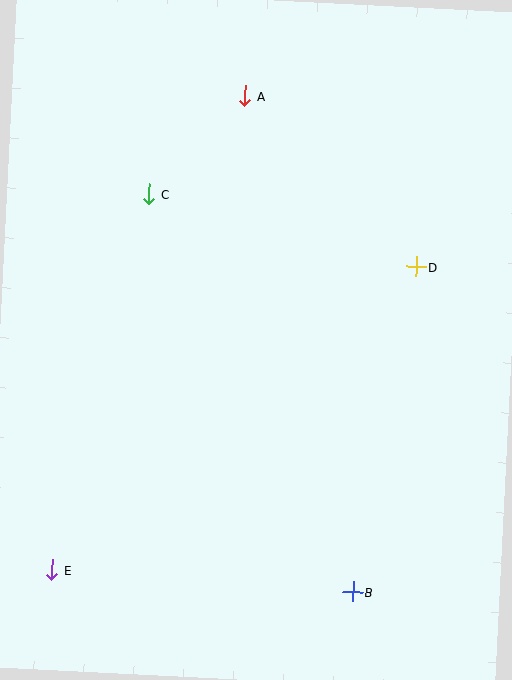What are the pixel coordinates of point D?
Point D is at (416, 266).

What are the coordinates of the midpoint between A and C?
The midpoint between A and C is at (197, 145).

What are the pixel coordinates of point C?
Point C is at (149, 194).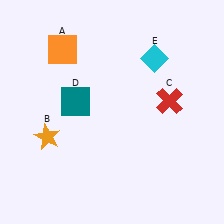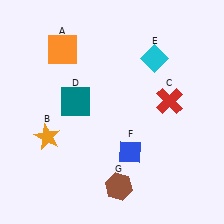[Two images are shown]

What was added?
A blue diamond (F), a brown hexagon (G) were added in Image 2.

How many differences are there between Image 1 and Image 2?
There are 2 differences between the two images.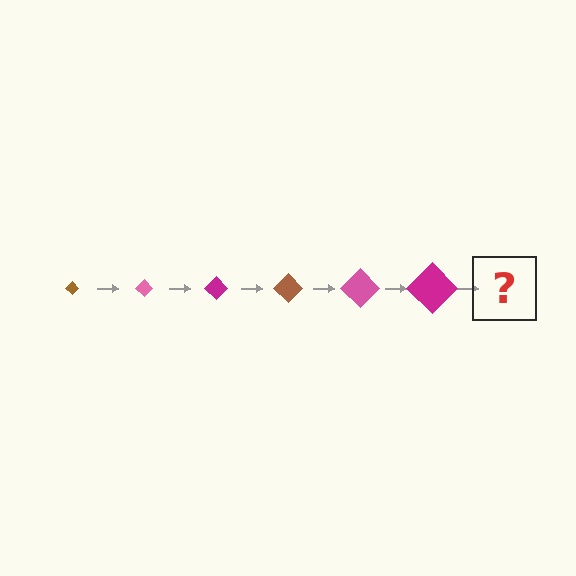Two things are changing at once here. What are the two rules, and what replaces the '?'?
The two rules are that the diamond grows larger each step and the color cycles through brown, pink, and magenta. The '?' should be a brown diamond, larger than the previous one.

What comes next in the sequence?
The next element should be a brown diamond, larger than the previous one.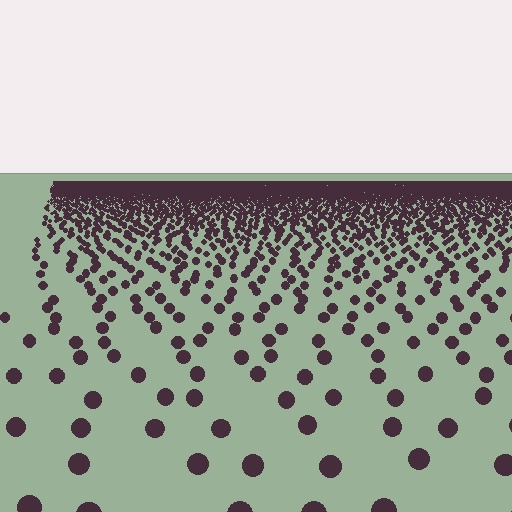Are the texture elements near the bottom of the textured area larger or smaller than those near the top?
Larger. Near the bottom, elements are closer to the viewer and appear at a bigger on-screen size.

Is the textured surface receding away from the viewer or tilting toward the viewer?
The surface is receding away from the viewer. Texture elements get smaller and denser toward the top.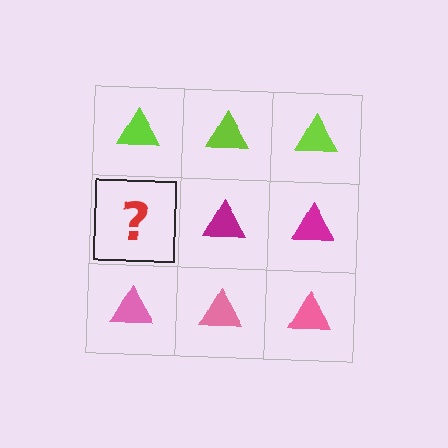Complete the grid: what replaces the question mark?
The question mark should be replaced with a magenta triangle.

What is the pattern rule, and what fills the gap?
The rule is that each row has a consistent color. The gap should be filled with a magenta triangle.